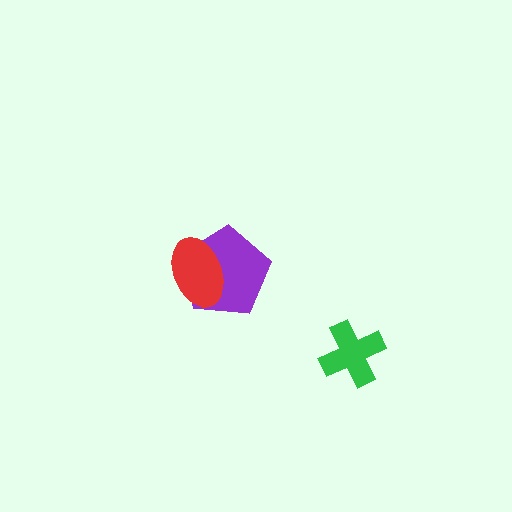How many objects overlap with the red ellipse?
1 object overlaps with the red ellipse.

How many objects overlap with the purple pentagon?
1 object overlaps with the purple pentagon.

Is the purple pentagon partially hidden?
Yes, it is partially covered by another shape.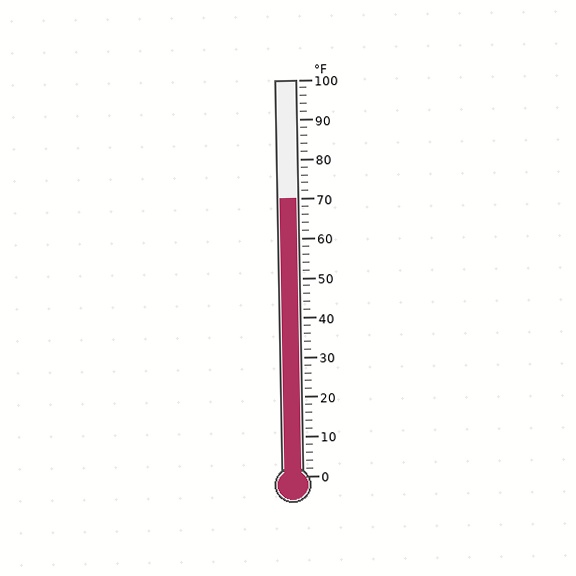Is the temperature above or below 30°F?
The temperature is above 30°F.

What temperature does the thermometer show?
The thermometer shows approximately 70°F.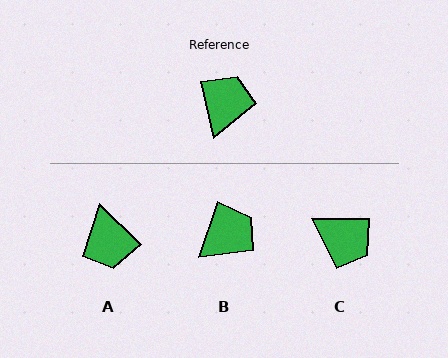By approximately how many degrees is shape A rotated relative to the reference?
Approximately 147 degrees clockwise.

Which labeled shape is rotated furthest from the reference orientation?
A, about 147 degrees away.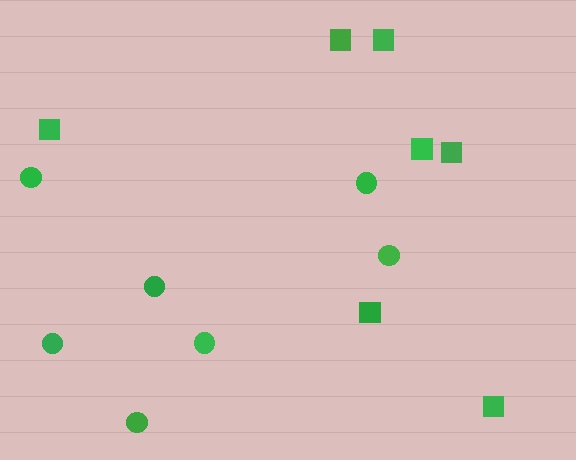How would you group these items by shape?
There are 2 groups: one group of circles (7) and one group of squares (7).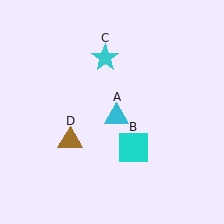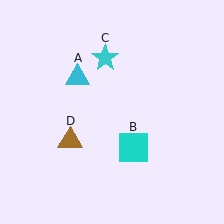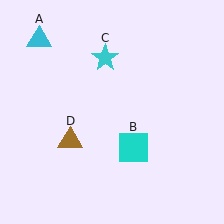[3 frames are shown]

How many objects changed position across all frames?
1 object changed position: cyan triangle (object A).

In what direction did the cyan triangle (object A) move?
The cyan triangle (object A) moved up and to the left.